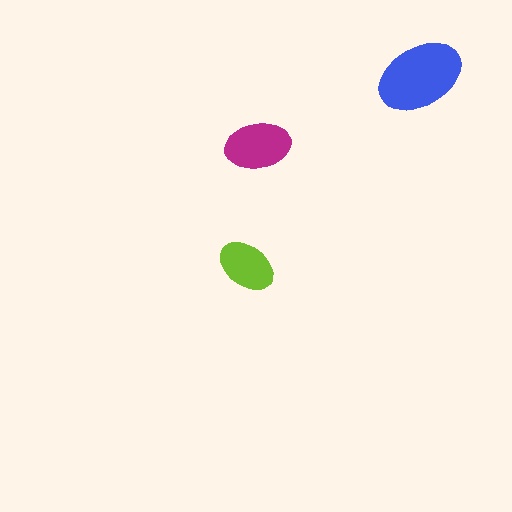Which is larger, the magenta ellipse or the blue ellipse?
The blue one.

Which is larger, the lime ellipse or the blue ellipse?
The blue one.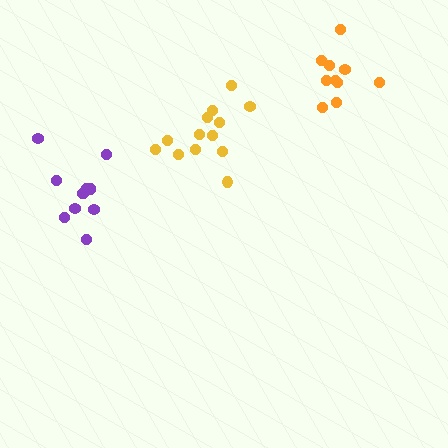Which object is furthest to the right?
The orange cluster is rightmost.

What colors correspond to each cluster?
The clusters are colored: orange, yellow, purple.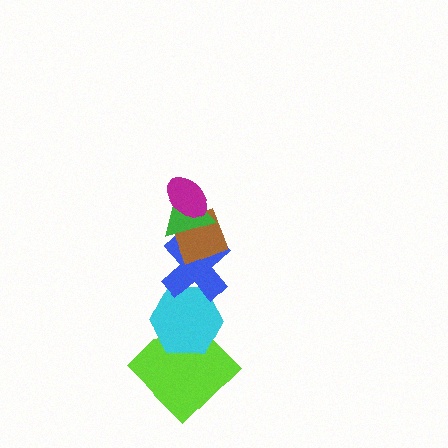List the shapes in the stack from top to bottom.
From top to bottom: the magenta ellipse, the green triangle, the brown diamond, the blue cross, the cyan hexagon, the lime diamond.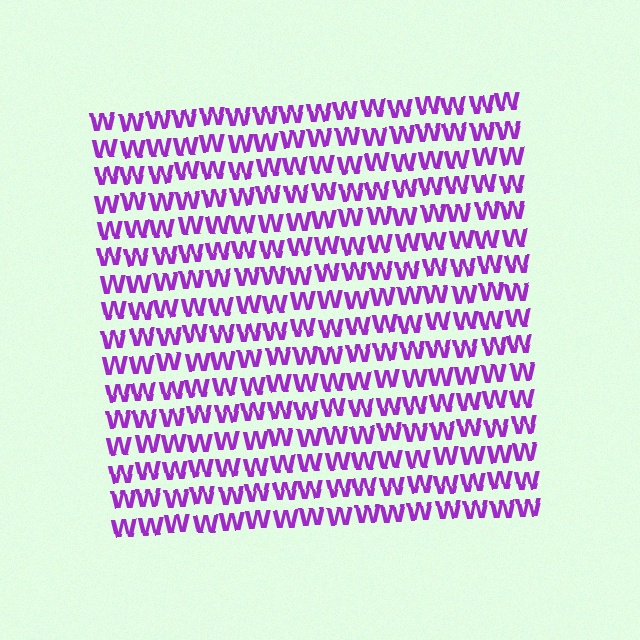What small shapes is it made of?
It is made of small letter W's.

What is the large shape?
The large shape is a square.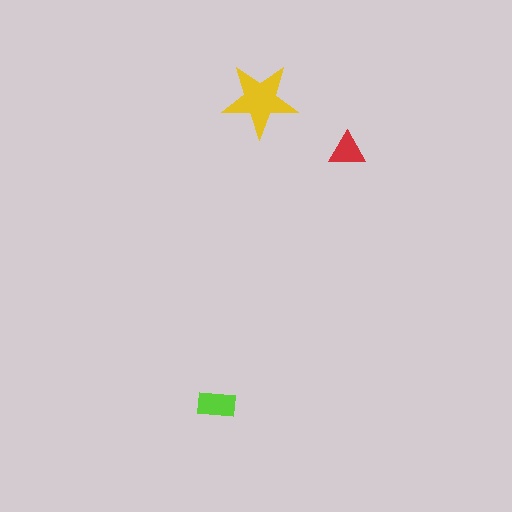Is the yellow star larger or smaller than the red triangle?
Larger.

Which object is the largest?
The yellow star.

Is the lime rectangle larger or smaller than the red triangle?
Larger.